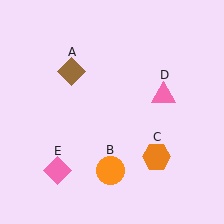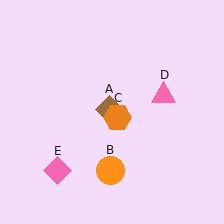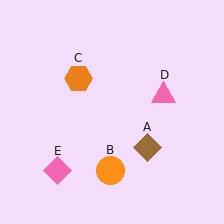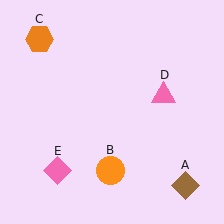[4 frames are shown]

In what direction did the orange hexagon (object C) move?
The orange hexagon (object C) moved up and to the left.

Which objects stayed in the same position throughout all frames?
Orange circle (object B) and pink triangle (object D) and pink diamond (object E) remained stationary.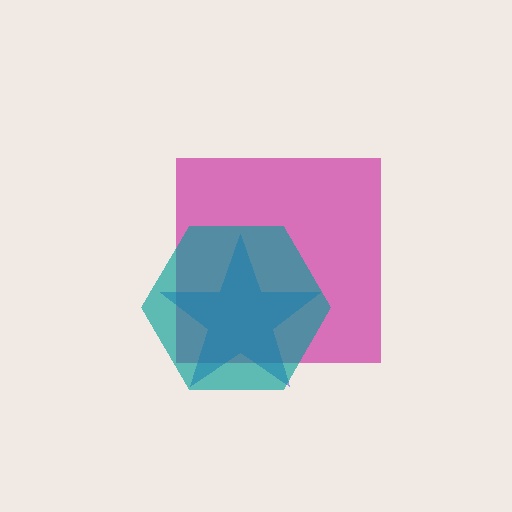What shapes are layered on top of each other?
The layered shapes are: a magenta square, a blue star, a teal hexagon.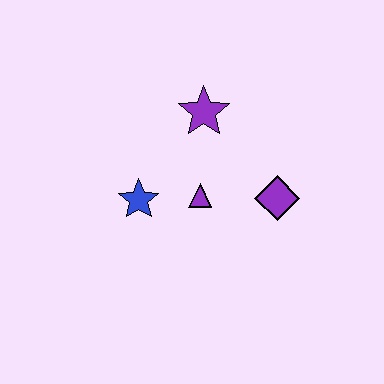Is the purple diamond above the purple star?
No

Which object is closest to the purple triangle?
The blue star is closest to the purple triangle.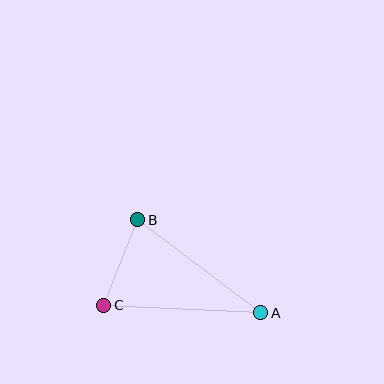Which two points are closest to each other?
Points B and C are closest to each other.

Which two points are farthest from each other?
Points A and C are farthest from each other.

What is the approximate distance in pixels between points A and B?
The distance between A and B is approximately 154 pixels.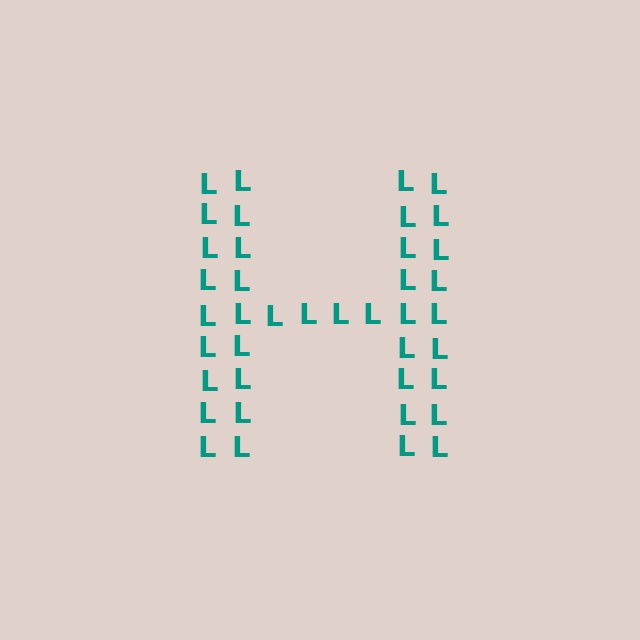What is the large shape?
The large shape is the letter H.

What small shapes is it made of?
It is made of small letter L's.